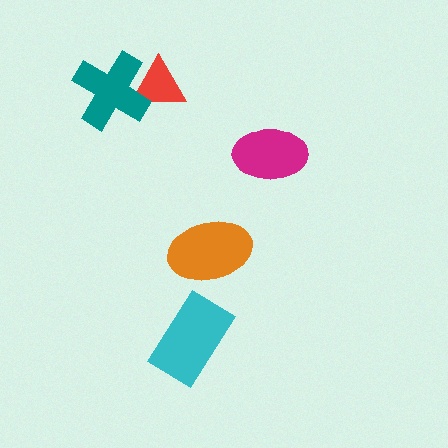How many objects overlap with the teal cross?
1 object overlaps with the teal cross.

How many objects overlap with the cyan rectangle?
0 objects overlap with the cyan rectangle.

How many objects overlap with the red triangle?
1 object overlaps with the red triangle.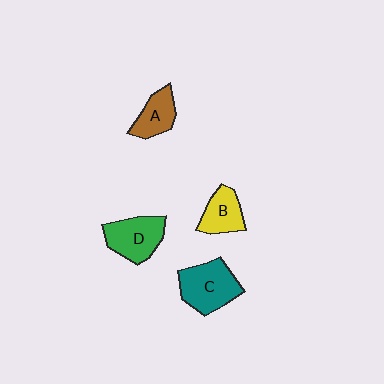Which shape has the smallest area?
Shape A (brown).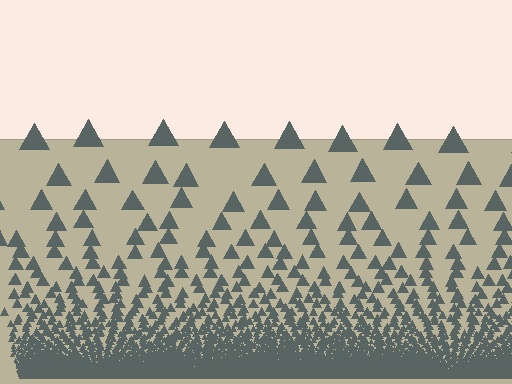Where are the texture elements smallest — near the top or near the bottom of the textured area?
Near the bottom.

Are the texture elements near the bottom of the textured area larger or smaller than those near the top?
Smaller. The gradient is inverted — elements near the bottom are smaller and denser.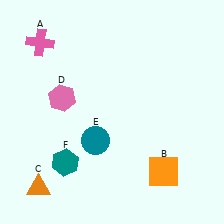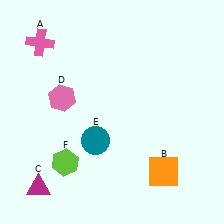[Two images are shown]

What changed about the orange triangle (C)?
In Image 1, C is orange. In Image 2, it changed to magenta.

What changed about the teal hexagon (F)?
In Image 1, F is teal. In Image 2, it changed to lime.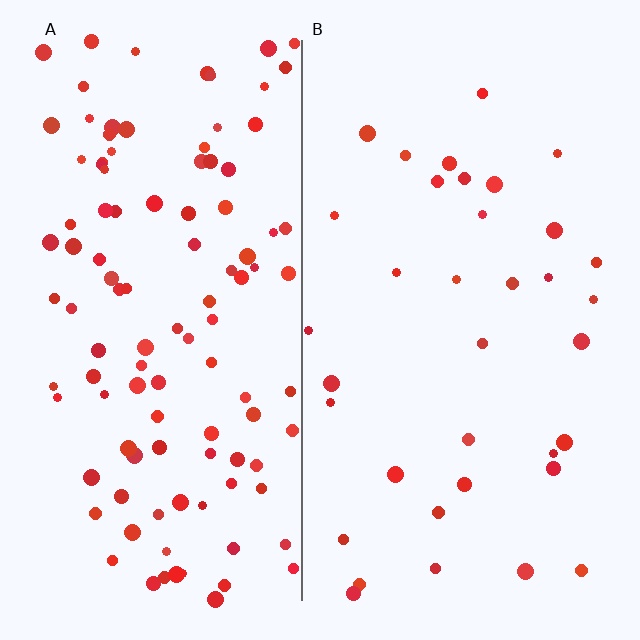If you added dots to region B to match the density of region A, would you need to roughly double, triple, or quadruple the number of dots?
Approximately triple.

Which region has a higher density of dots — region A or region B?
A (the left).